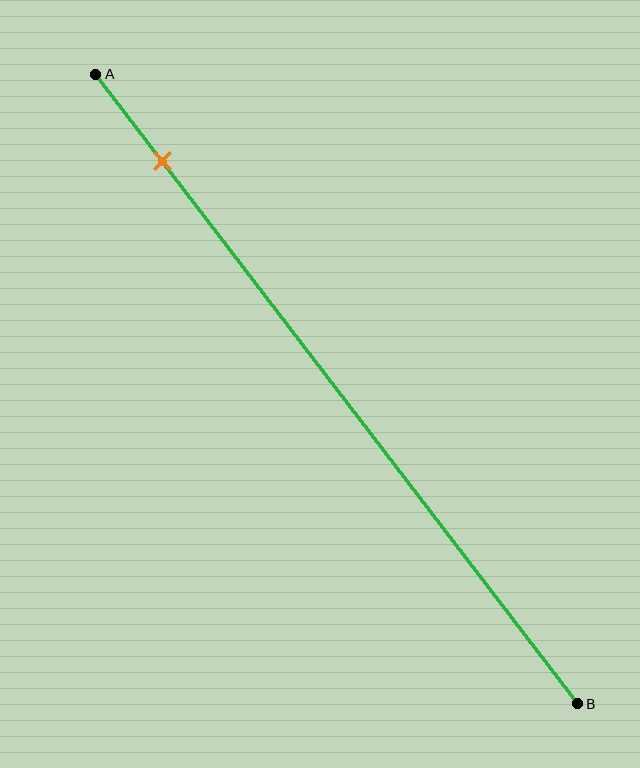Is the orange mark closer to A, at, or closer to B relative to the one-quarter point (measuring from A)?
The orange mark is closer to point A than the one-quarter point of segment AB.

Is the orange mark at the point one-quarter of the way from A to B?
No, the mark is at about 15% from A, not at the 25% one-quarter point.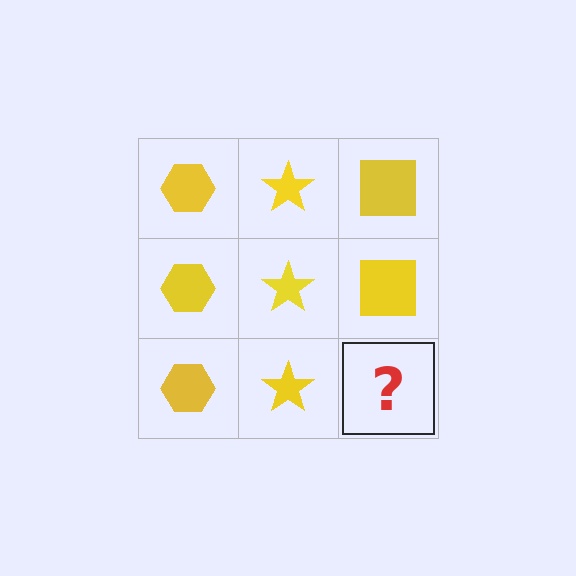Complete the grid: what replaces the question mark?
The question mark should be replaced with a yellow square.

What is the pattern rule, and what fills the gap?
The rule is that each column has a consistent shape. The gap should be filled with a yellow square.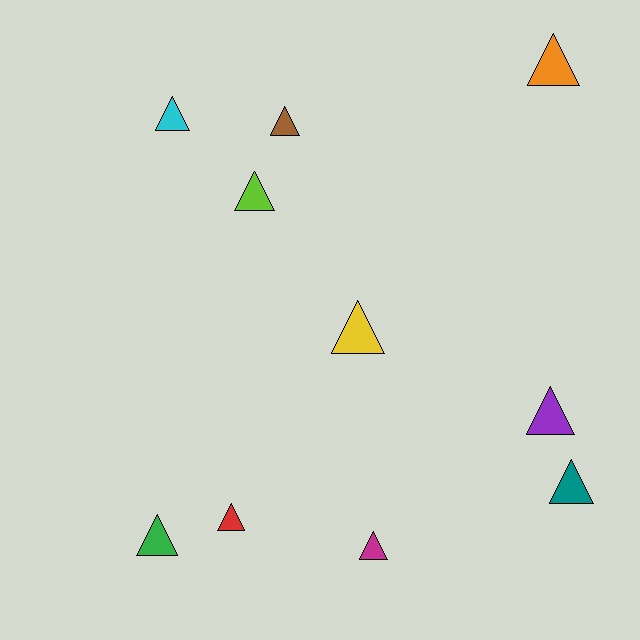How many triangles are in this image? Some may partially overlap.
There are 10 triangles.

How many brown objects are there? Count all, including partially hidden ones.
There is 1 brown object.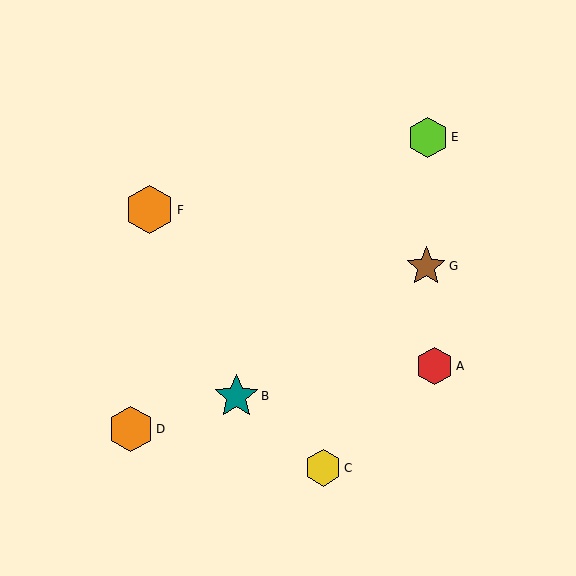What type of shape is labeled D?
Shape D is an orange hexagon.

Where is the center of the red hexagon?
The center of the red hexagon is at (434, 366).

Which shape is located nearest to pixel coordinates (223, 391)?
The teal star (labeled B) at (236, 396) is nearest to that location.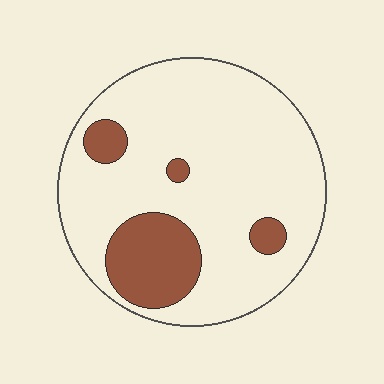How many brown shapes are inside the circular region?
4.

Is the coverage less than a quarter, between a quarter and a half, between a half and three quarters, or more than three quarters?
Less than a quarter.